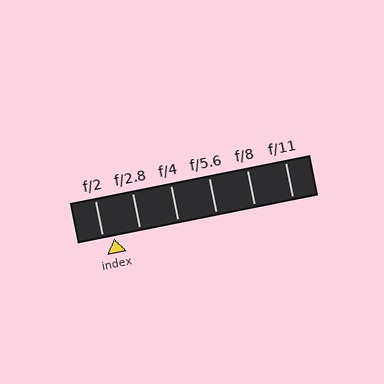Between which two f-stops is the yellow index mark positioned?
The index mark is between f/2 and f/2.8.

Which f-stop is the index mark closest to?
The index mark is closest to f/2.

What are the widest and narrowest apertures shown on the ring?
The widest aperture shown is f/2 and the narrowest is f/11.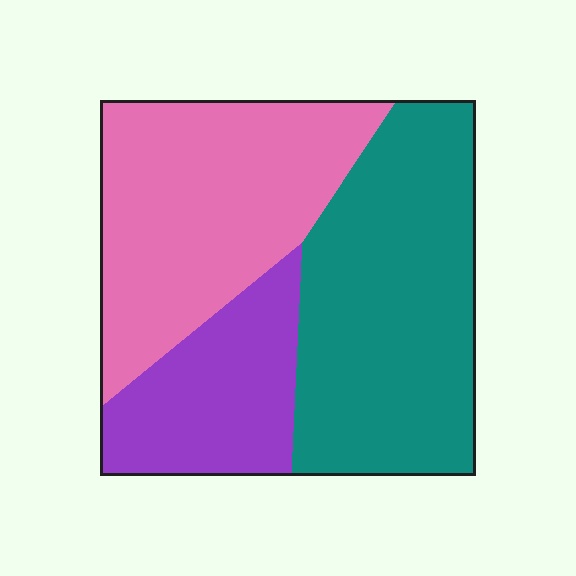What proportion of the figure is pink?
Pink takes up between a quarter and a half of the figure.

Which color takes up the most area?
Teal, at roughly 40%.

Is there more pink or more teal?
Teal.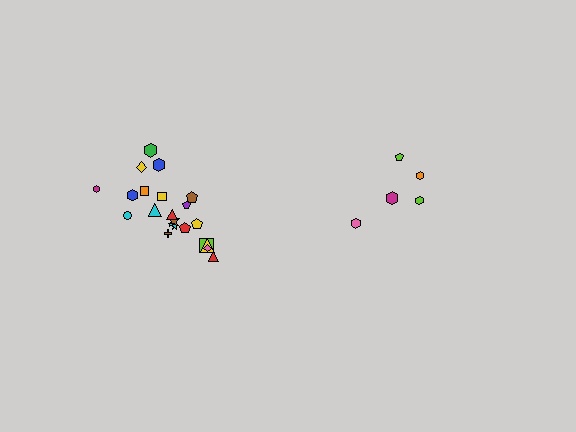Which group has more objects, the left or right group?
The left group.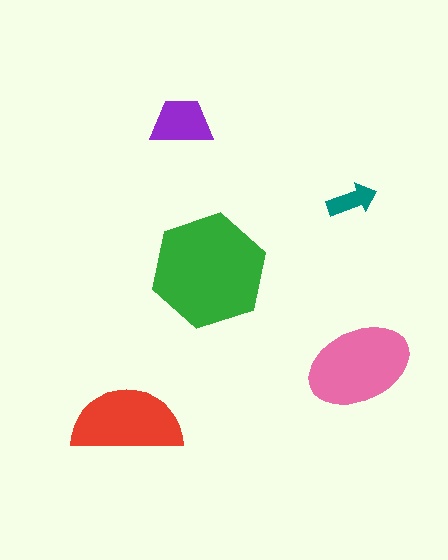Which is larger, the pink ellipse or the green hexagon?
The green hexagon.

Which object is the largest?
The green hexagon.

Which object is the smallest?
The teal arrow.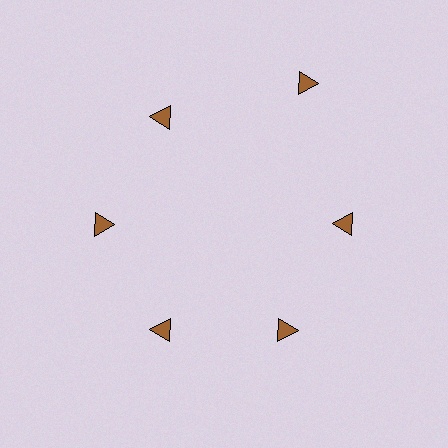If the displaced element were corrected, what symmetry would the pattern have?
It would have 6-fold rotational symmetry — the pattern would map onto itself every 60 degrees.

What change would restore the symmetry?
The symmetry would be restored by moving it inward, back onto the ring so that all 6 triangles sit at equal angles and equal distance from the center.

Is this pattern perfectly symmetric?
No. The 6 brown triangles are arranged in a ring, but one element near the 1 o'clock position is pushed outward from the center, breaking the 6-fold rotational symmetry.